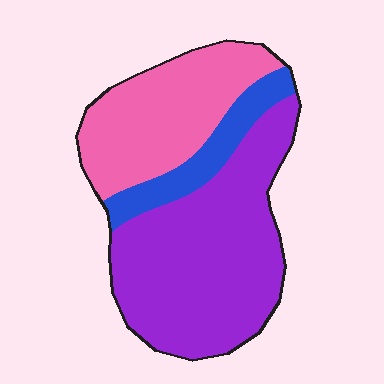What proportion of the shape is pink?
Pink covers about 30% of the shape.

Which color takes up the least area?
Blue, at roughly 15%.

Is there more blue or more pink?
Pink.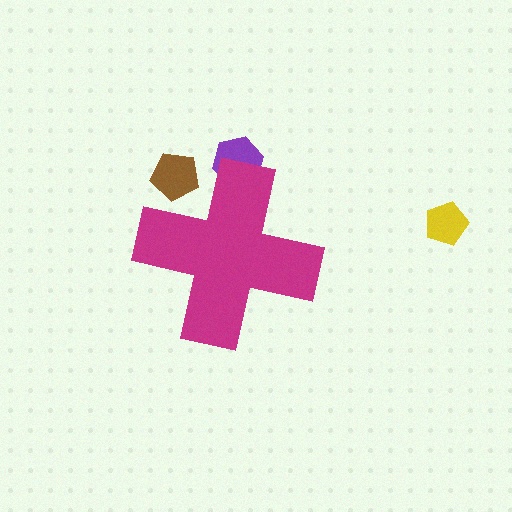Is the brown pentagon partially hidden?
Yes, the brown pentagon is partially hidden behind the magenta cross.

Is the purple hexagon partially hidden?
Yes, the purple hexagon is partially hidden behind the magenta cross.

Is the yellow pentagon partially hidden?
No, the yellow pentagon is fully visible.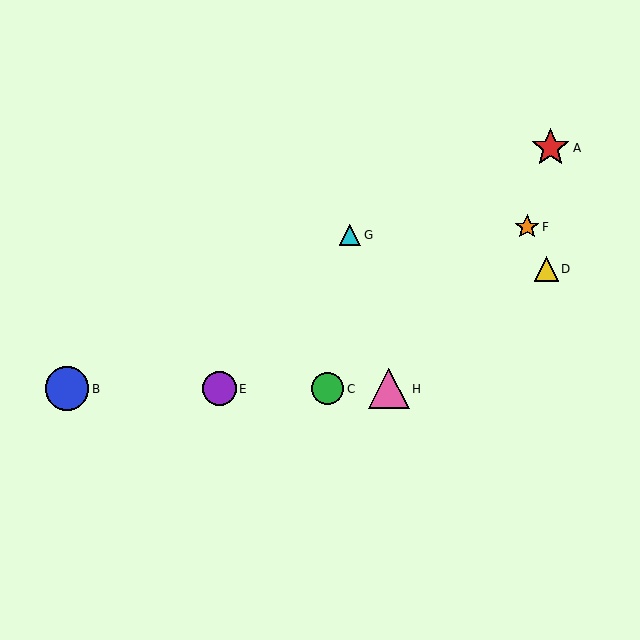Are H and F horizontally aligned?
No, H is at y≈389 and F is at y≈227.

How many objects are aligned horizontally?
4 objects (B, C, E, H) are aligned horizontally.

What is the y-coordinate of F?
Object F is at y≈227.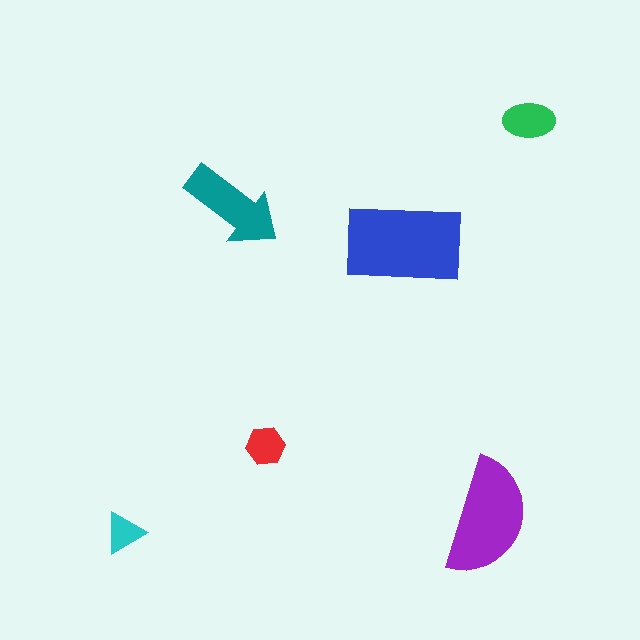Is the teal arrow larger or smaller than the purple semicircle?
Smaller.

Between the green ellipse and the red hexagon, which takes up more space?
The green ellipse.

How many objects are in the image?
There are 6 objects in the image.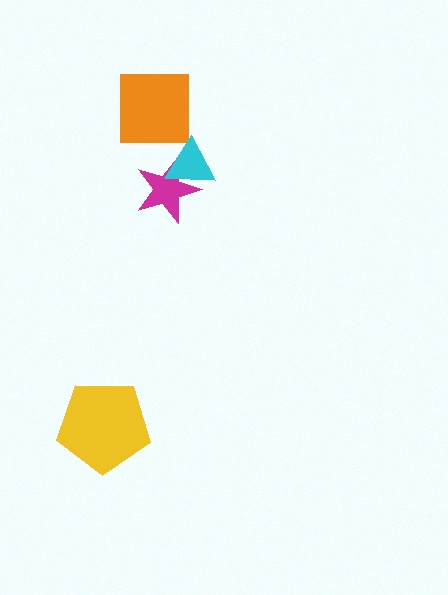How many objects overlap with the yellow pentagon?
0 objects overlap with the yellow pentagon.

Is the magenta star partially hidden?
Yes, it is partially covered by another shape.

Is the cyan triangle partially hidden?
No, no other shape covers it.